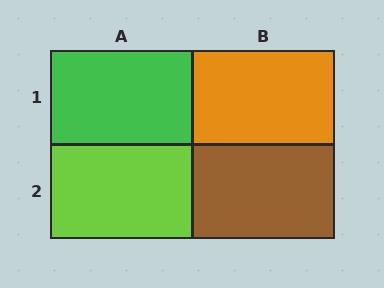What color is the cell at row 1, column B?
Orange.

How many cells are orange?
1 cell is orange.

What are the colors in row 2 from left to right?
Lime, brown.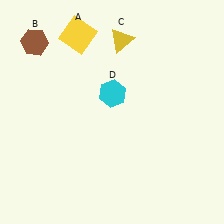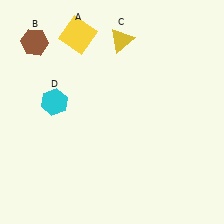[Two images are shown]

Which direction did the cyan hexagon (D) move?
The cyan hexagon (D) moved left.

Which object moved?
The cyan hexagon (D) moved left.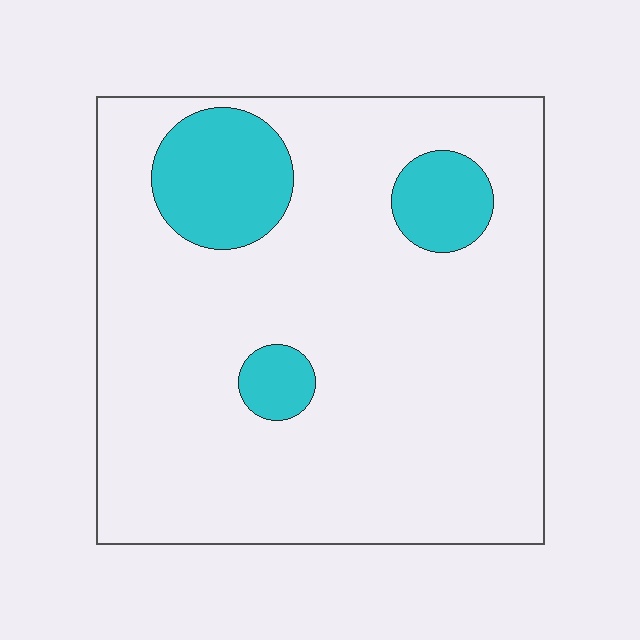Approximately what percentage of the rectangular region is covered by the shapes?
Approximately 15%.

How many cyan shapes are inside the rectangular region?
3.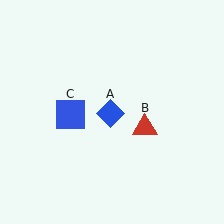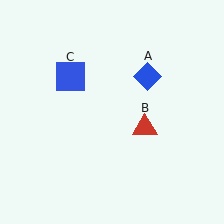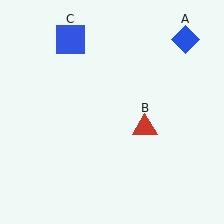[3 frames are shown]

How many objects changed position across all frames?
2 objects changed position: blue diamond (object A), blue square (object C).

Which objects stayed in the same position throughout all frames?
Red triangle (object B) remained stationary.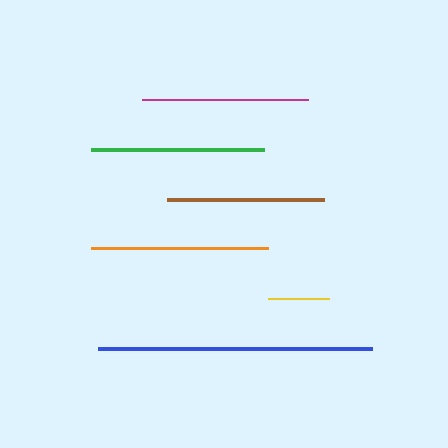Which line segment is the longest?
The blue line is the longest at approximately 273 pixels.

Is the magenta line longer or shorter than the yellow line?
The magenta line is longer than the yellow line.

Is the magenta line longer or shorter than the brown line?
The magenta line is longer than the brown line.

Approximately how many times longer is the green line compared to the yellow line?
The green line is approximately 2.8 times the length of the yellow line.